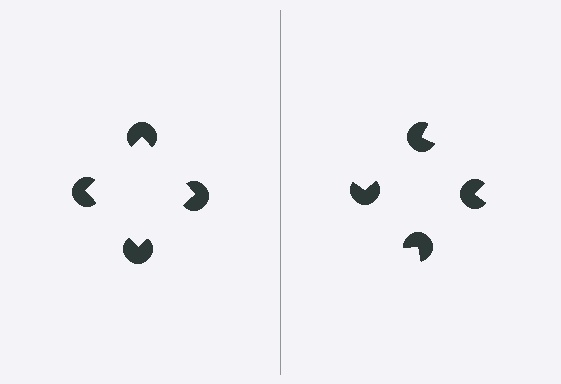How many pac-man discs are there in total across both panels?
8 — 4 on each side.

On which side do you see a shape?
An illusory square appears on the left side. On the right side the wedge cuts are rotated, so no coherent shape forms.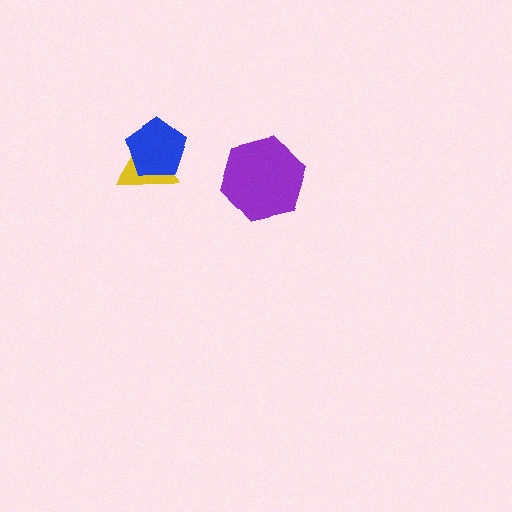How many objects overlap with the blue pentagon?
1 object overlaps with the blue pentagon.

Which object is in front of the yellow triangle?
The blue pentagon is in front of the yellow triangle.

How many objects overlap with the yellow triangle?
1 object overlaps with the yellow triangle.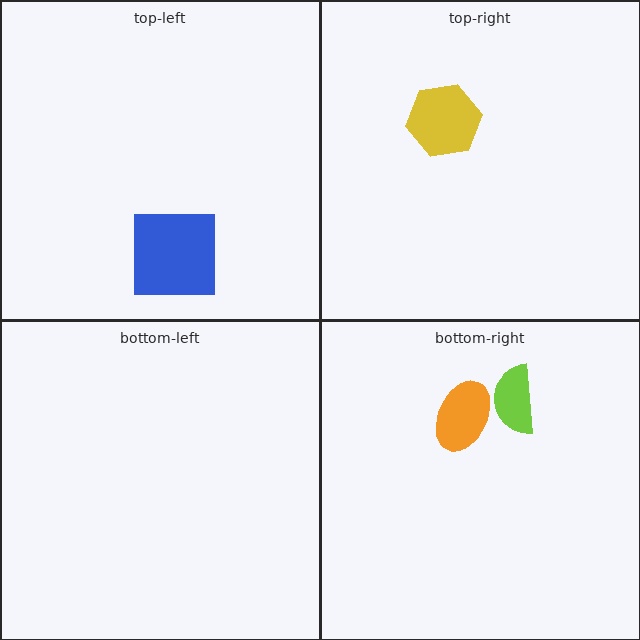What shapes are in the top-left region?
The blue square.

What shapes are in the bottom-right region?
The orange ellipse, the lime semicircle.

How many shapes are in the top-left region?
1.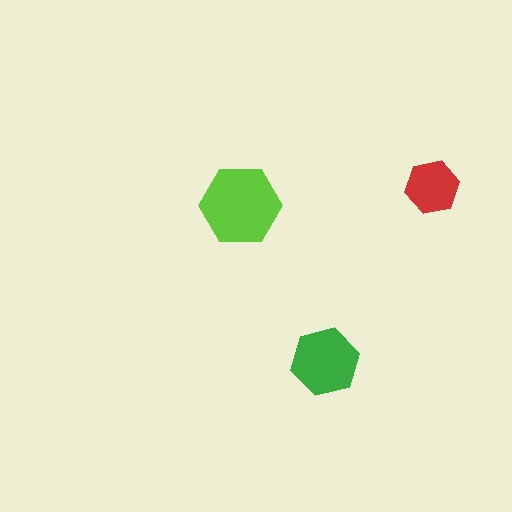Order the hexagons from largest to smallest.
the lime one, the green one, the red one.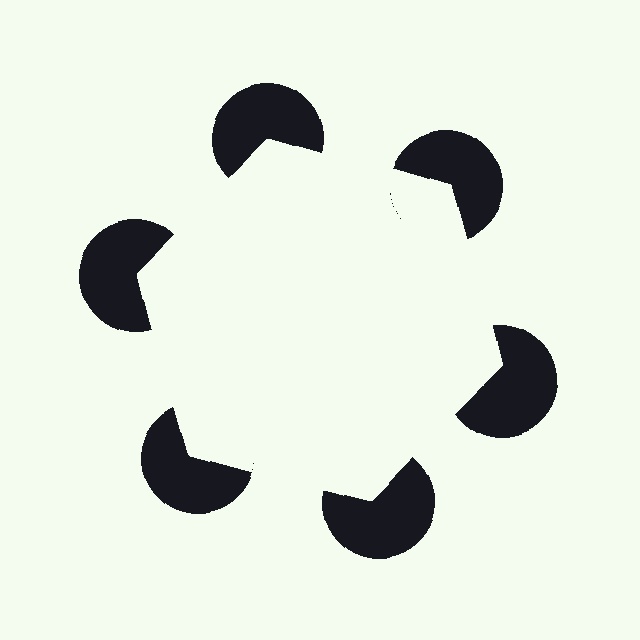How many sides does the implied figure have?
6 sides.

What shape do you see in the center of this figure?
An illusory hexagon — its edges are inferred from the aligned wedge cuts in the pac-man discs, not physically drawn.